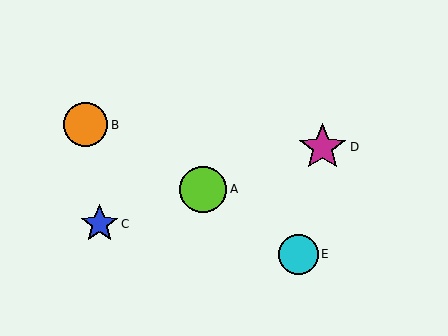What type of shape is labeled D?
Shape D is a magenta star.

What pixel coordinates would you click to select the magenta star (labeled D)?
Click at (323, 147) to select the magenta star D.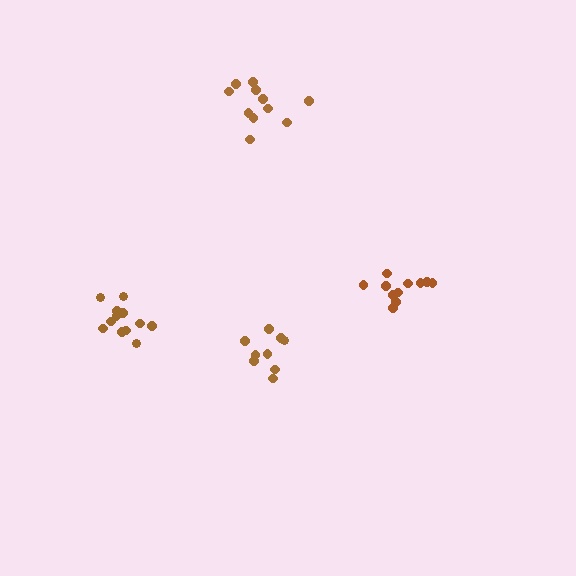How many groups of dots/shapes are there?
There are 4 groups.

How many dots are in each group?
Group 1: 11 dots, Group 2: 9 dots, Group 3: 11 dots, Group 4: 12 dots (43 total).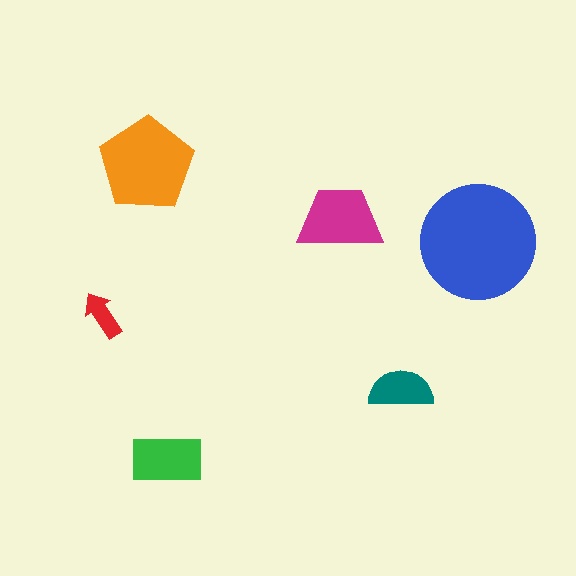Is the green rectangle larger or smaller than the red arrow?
Larger.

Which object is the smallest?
The red arrow.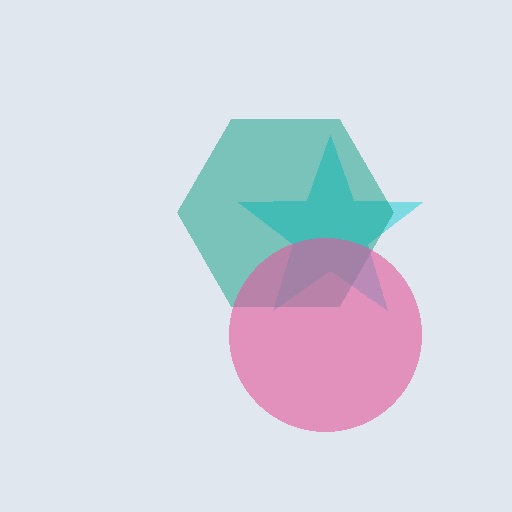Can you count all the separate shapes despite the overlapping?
Yes, there are 3 separate shapes.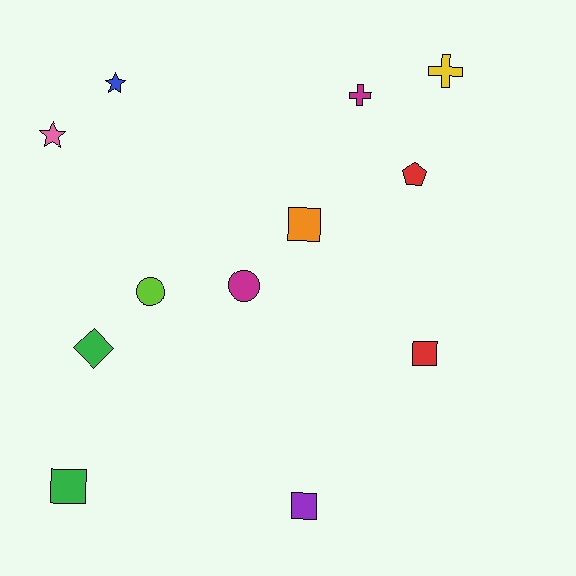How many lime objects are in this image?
There is 1 lime object.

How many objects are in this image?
There are 12 objects.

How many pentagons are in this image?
There is 1 pentagon.